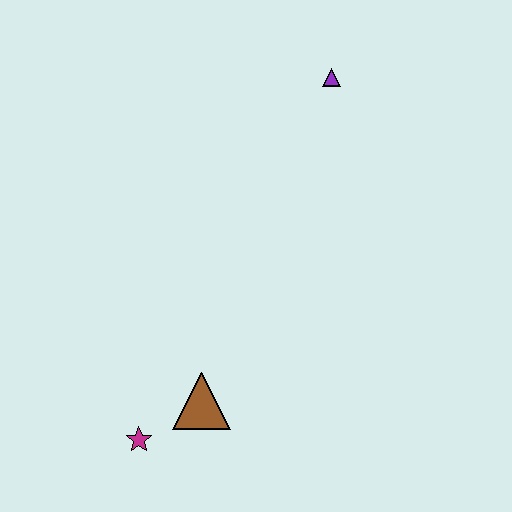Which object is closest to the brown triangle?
The magenta star is closest to the brown triangle.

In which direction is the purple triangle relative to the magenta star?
The purple triangle is above the magenta star.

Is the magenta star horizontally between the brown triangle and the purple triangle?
No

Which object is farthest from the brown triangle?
The purple triangle is farthest from the brown triangle.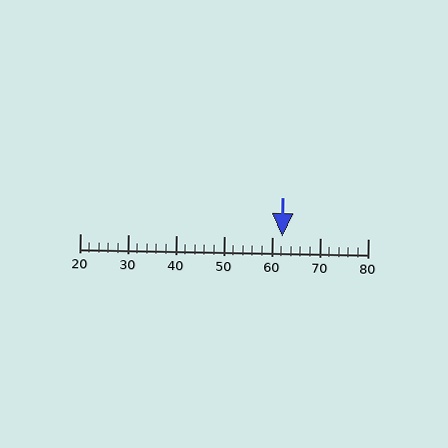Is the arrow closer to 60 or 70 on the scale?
The arrow is closer to 60.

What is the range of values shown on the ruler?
The ruler shows values from 20 to 80.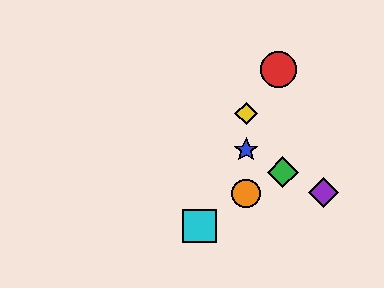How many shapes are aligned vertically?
3 shapes (the blue star, the yellow diamond, the orange circle) are aligned vertically.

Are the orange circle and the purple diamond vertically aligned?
No, the orange circle is at x≈246 and the purple diamond is at x≈323.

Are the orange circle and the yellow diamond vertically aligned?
Yes, both are at x≈246.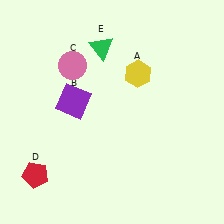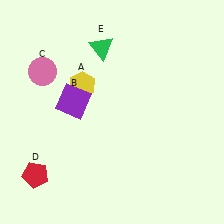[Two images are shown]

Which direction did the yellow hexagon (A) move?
The yellow hexagon (A) moved left.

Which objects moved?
The objects that moved are: the yellow hexagon (A), the pink circle (C).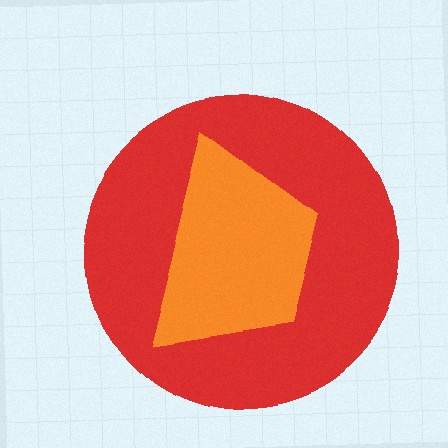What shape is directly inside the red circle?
The orange trapezoid.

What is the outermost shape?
The red circle.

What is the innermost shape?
The orange trapezoid.